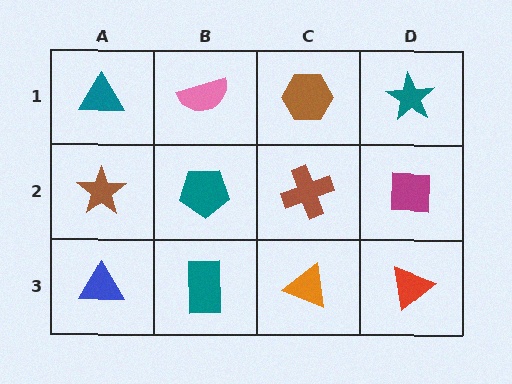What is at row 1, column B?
A pink semicircle.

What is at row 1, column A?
A teal triangle.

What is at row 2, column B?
A teal pentagon.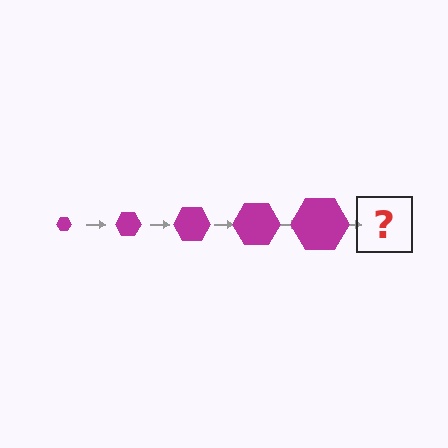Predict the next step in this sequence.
The next step is a magenta hexagon, larger than the previous one.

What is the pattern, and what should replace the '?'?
The pattern is that the hexagon gets progressively larger each step. The '?' should be a magenta hexagon, larger than the previous one.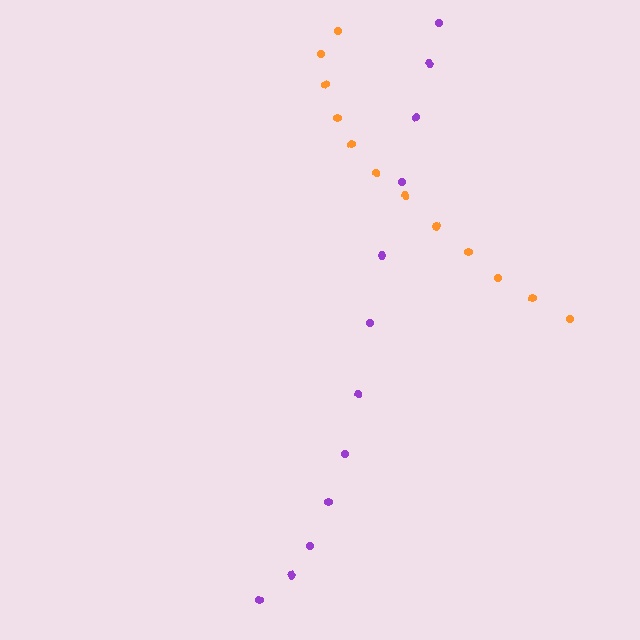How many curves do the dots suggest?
There are 2 distinct paths.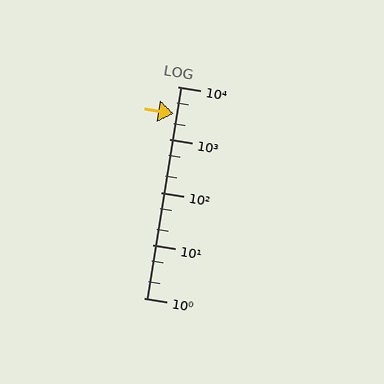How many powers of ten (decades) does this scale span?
The scale spans 4 decades, from 1 to 10000.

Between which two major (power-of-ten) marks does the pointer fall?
The pointer is between 1000 and 10000.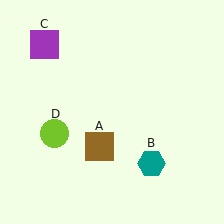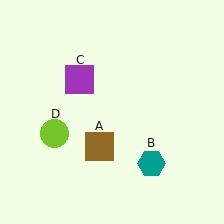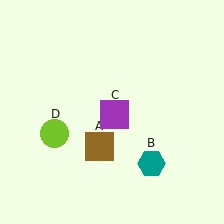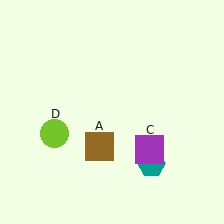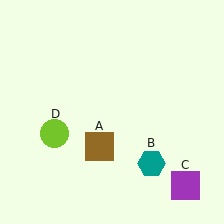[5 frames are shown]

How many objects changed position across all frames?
1 object changed position: purple square (object C).